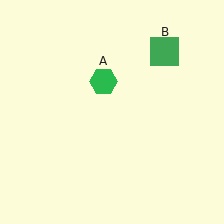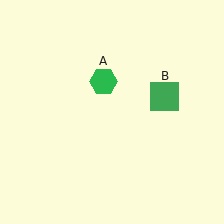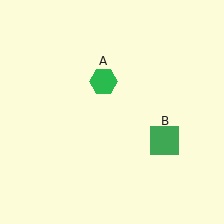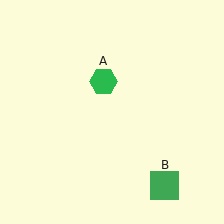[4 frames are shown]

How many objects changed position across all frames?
1 object changed position: green square (object B).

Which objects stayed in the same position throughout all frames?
Green hexagon (object A) remained stationary.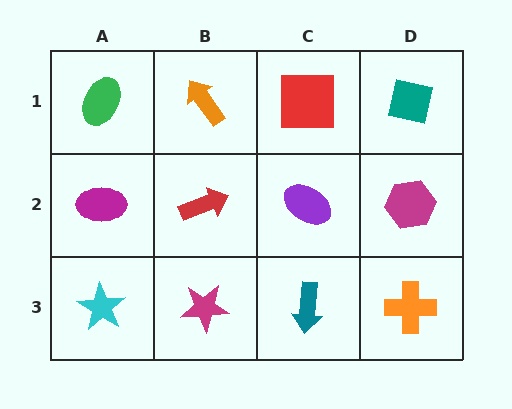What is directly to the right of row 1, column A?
An orange arrow.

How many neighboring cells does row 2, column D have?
3.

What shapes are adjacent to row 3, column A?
A magenta ellipse (row 2, column A), a magenta star (row 3, column B).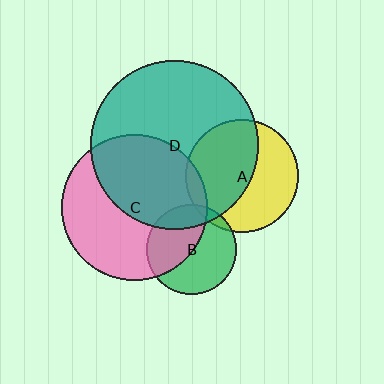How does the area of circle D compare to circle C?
Approximately 1.3 times.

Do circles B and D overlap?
Yes.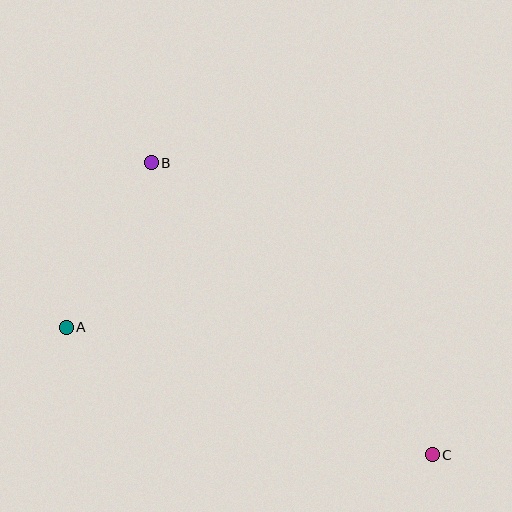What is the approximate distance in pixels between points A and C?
The distance between A and C is approximately 388 pixels.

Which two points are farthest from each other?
Points B and C are farthest from each other.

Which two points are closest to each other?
Points A and B are closest to each other.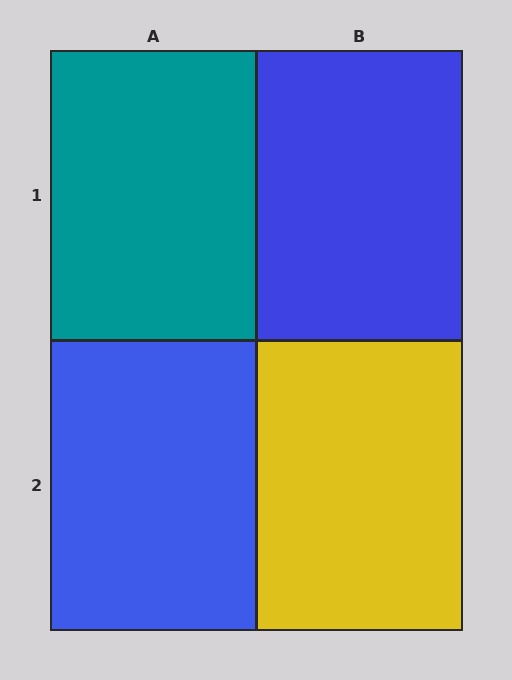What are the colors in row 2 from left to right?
Blue, yellow.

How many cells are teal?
1 cell is teal.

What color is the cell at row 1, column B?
Blue.